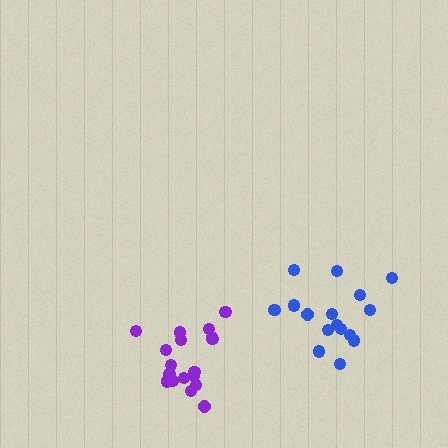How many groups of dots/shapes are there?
There are 2 groups.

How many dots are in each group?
Group 1: 16 dots, Group 2: 18 dots (34 total).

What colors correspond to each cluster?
The clusters are colored: blue, purple.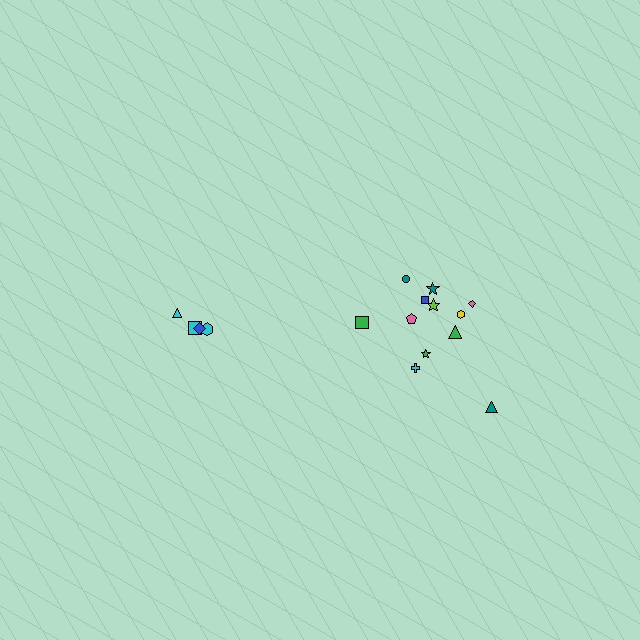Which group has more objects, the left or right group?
The right group.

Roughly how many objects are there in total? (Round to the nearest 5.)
Roughly 15 objects in total.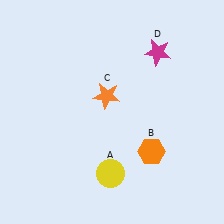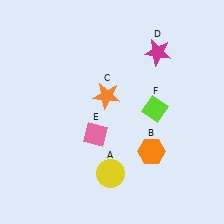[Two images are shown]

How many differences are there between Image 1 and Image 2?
There are 2 differences between the two images.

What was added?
A pink diamond (E), a lime diamond (F) were added in Image 2.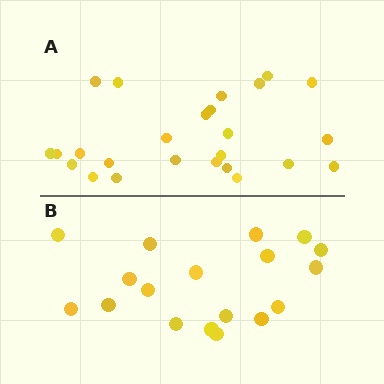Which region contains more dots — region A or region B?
Region A (the top region) has more dots.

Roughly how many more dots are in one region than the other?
Region A has roughly 8 or so more dots than region B.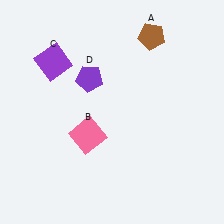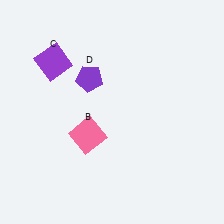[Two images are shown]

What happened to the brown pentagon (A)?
The brown pentagon (A) was removed in Image 2. It was in the top-right area of Image 1.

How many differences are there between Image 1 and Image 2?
There is 1 difference between the two images.